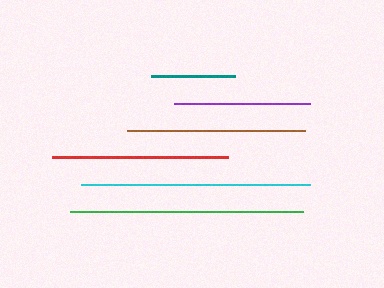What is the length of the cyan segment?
The cyan segment is approximately 229 pixels long.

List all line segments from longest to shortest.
From longest to shortest: green, cyan, brown, red, purple, teal.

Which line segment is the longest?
The green line is the longest at approximately 233 pixels.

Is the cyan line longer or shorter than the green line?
The green line is longer than the cyan line.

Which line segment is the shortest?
The teal line is the shortest at approximately 84 pixels.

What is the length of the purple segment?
The purple segment is approximately 136 pixels long.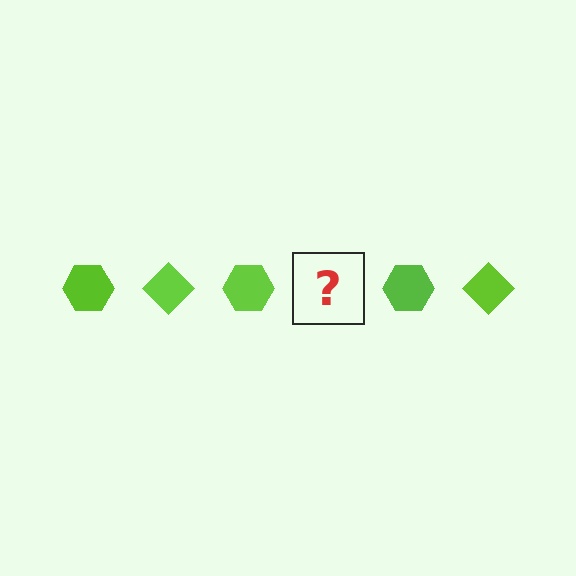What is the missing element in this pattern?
The missing element is a lime diamond.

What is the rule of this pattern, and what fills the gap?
The rule is that the pattern cycles through hexagon, diamond shapes in lime. The gap should be filled with a lime diamond.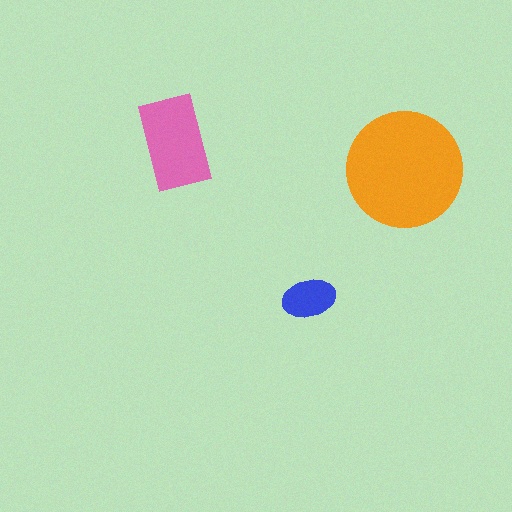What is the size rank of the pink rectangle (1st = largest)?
2nd.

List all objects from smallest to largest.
The blue ellipse, the pink rectangle, the orange circle.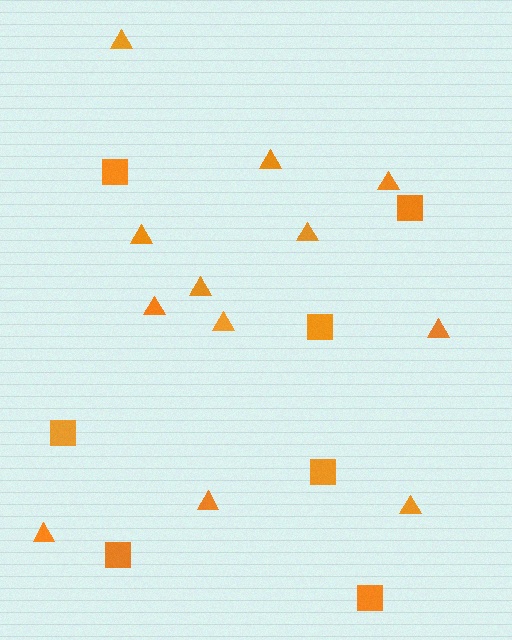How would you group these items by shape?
There are 2 groups: one group of squares (7) and one group of triangles (12).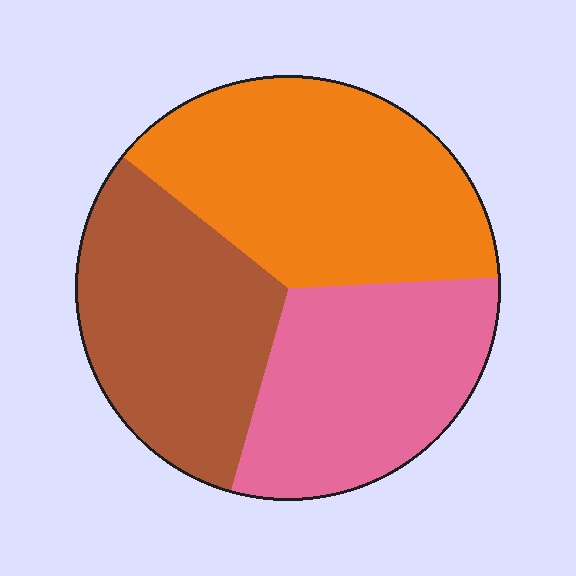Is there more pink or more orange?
Orange.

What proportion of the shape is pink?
Pink covers around 30% of the shape.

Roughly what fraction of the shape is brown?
Brown takes up about one third (1/3) of the shape.